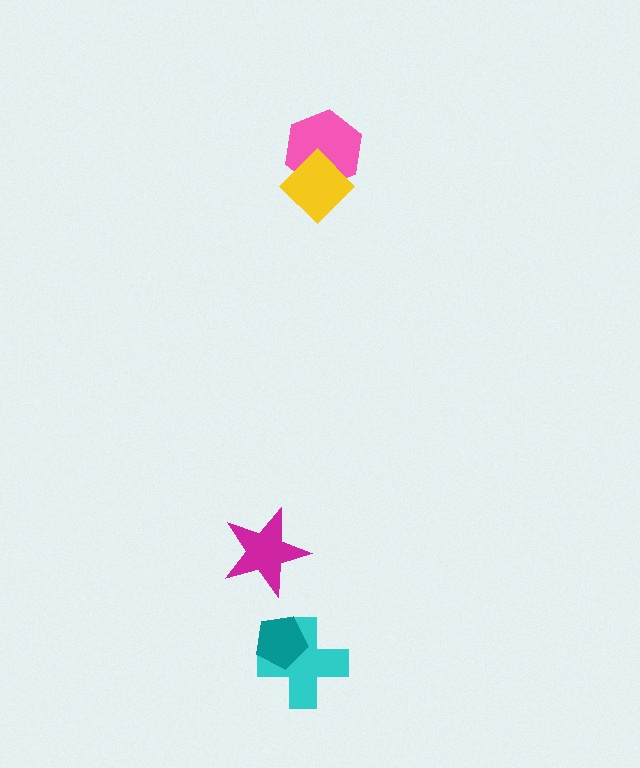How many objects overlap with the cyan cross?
1 object overlaps with the cyan cross.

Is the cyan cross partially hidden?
Yes, it is partially covered by another shape.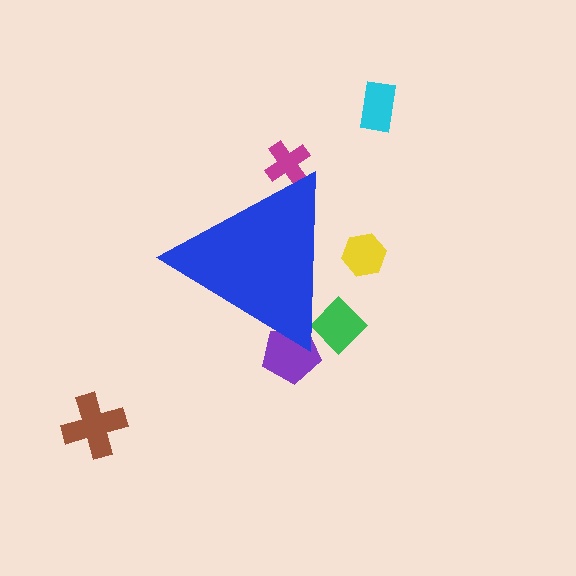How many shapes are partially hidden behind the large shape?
4 shapes are partially hidden.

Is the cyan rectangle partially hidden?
No, the cyan rectangle is fully visible.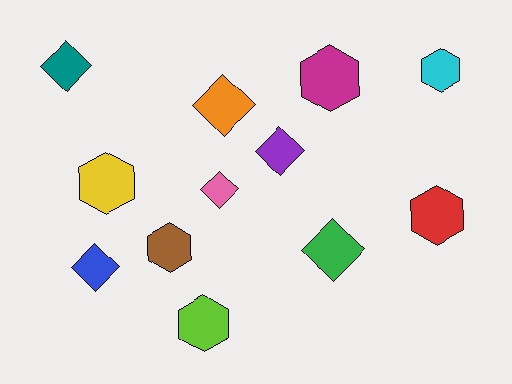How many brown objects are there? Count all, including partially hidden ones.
There is 1 brown object.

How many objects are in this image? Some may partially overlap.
There are 12 objects.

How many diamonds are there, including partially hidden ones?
There are 6 diamonds.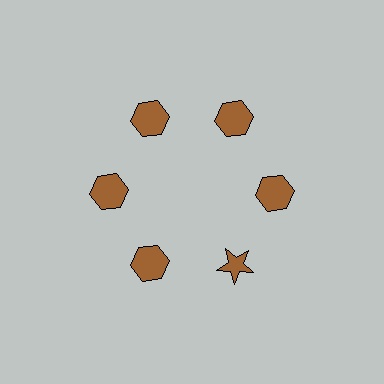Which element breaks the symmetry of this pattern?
The brown star at roughly the 5 o'clock position breaks the symmetry. All other shapes are brown hexagons.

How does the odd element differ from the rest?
It has a different shape: star instead of hexagon.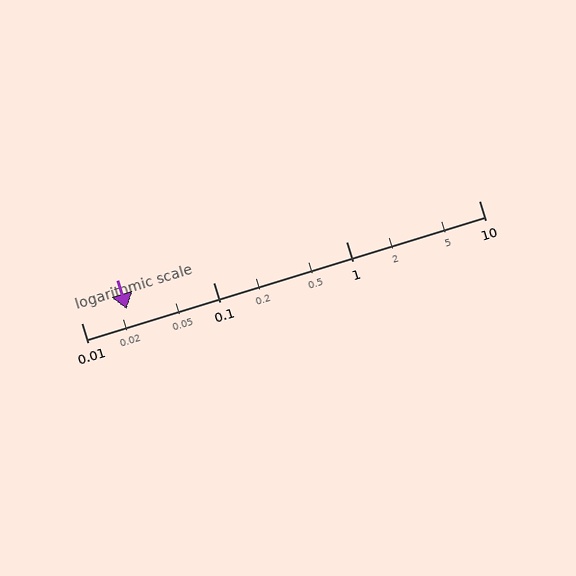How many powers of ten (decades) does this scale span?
The scale spans 3 decades, from 0.01 to 10.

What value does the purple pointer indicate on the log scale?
The pointer indicates approximately 0.022.